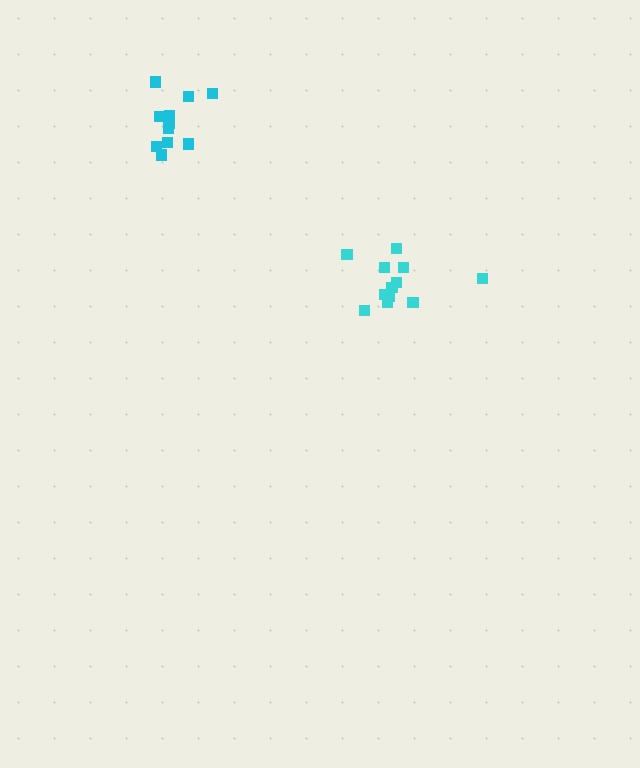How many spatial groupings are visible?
There are 2 spatial groupings.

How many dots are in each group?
Group 1: 12 dots, Group 2: 12 dots (24 total).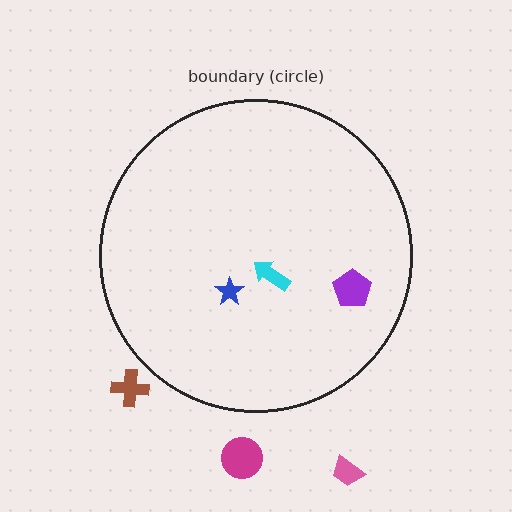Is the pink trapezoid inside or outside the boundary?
Outside.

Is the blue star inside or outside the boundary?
Inside.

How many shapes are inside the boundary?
3 inside, 3 outside.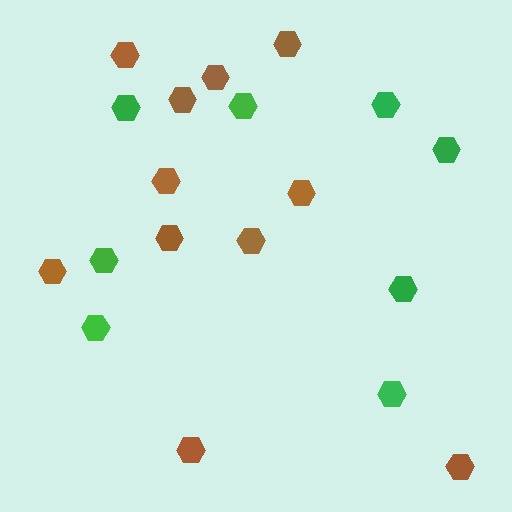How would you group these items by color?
There are 2 groups: one group of brown hexagons (11) and one group of green hexagons (8).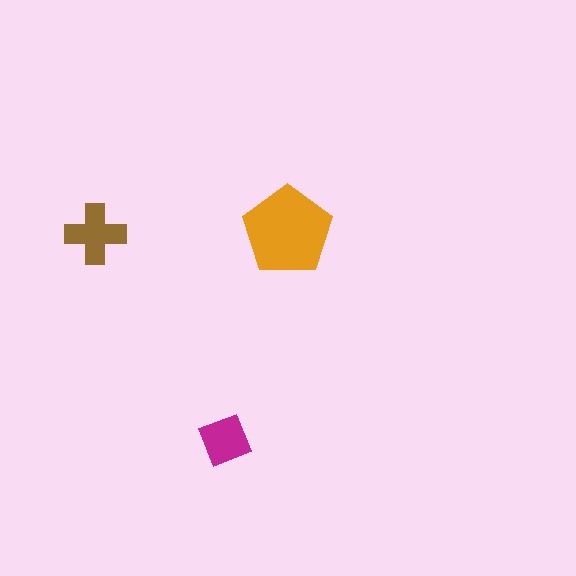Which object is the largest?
The orange pentagon.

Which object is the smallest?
The magenta square.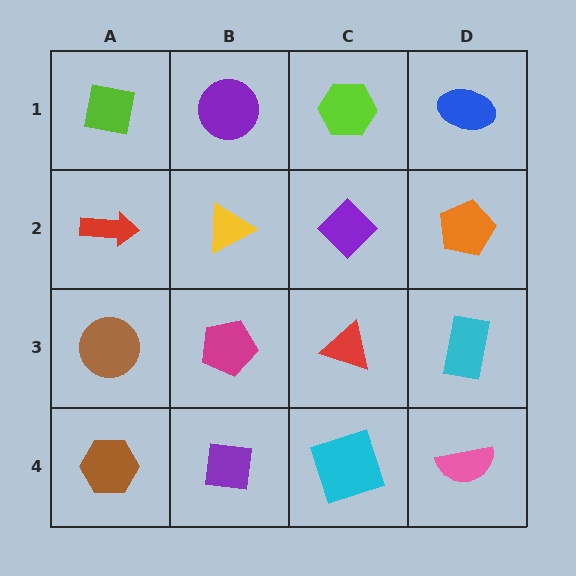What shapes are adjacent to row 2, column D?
A blue ellipse (row 1, column D), a cyan rectangle (row 3, column D), a purple diamond (row 2, column C).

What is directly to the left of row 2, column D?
A purple diamond.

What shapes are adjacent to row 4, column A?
A brown circle (row 3, column A), a purple square (row 4, column B).